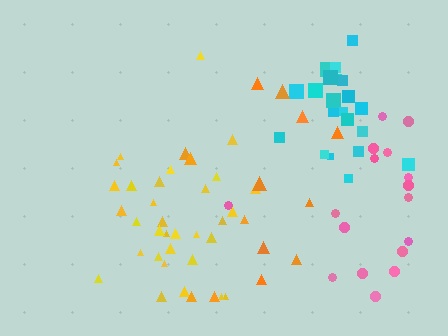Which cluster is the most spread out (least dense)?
Orange.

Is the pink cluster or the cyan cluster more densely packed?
Cyan.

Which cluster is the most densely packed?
Yellow.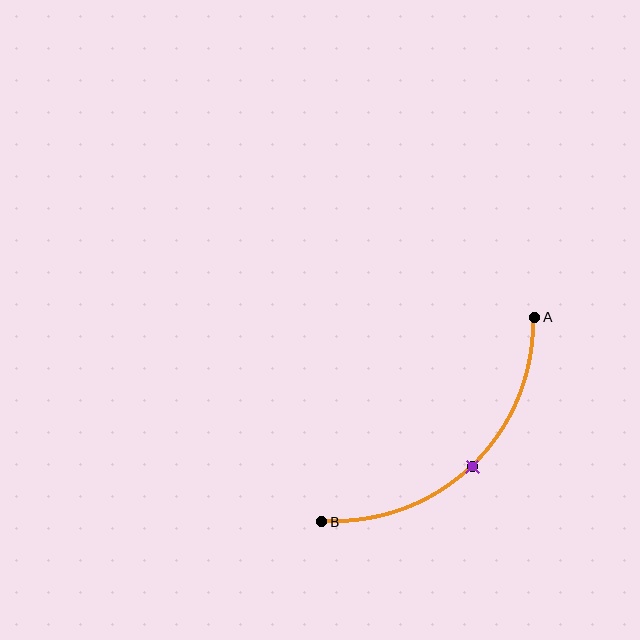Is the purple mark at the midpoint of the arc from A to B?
Yes. The purple mark lies on the arc at equal arc-length from both A and B — it is the arc midpoint.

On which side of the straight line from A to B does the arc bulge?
The arc bulges below and to the right of the straight line connecting A and B.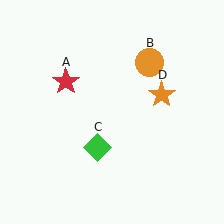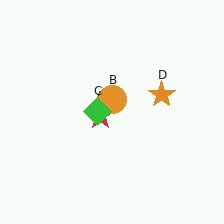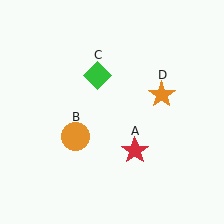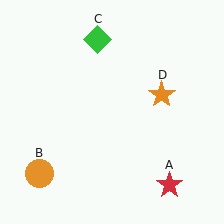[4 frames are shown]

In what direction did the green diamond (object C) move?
The green diamond (object C) moved up.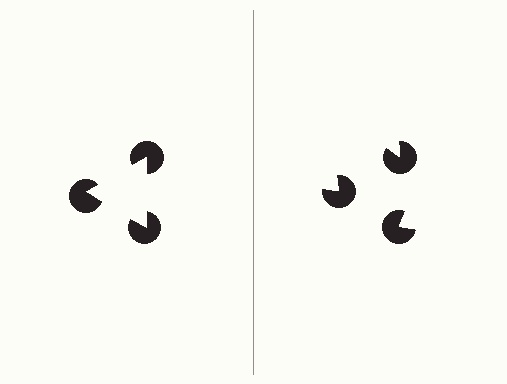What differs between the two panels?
The pac-man discs are positioned identically on both sides; only the wedge orientations differ. On the left they align to a triangle; on the right they are misaligned.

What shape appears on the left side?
An illusory triangle.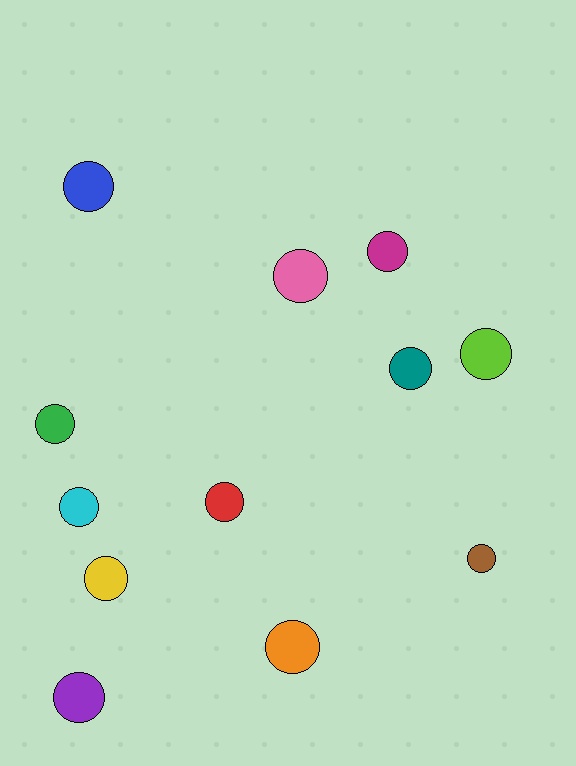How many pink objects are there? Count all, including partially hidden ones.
There is 1 pink object.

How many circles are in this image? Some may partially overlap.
There are 12 circles.